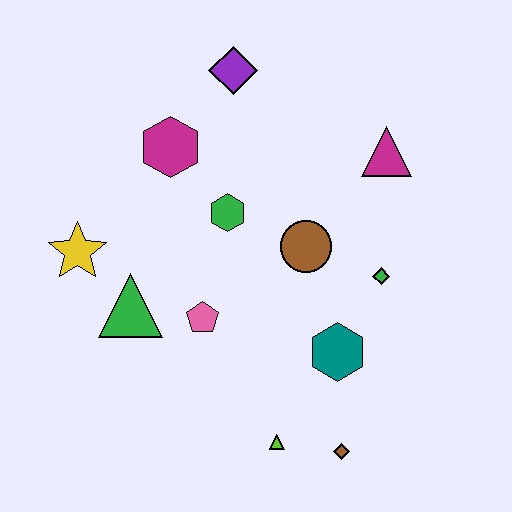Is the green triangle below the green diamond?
Yes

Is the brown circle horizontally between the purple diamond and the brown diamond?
Yes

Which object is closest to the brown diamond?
The lime triangle is closest to the brown diamond.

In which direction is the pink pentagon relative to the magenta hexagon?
The pink pentagon is below the magenta hexagon.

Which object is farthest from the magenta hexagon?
The brown diamond is farthest from the magenta hexagon.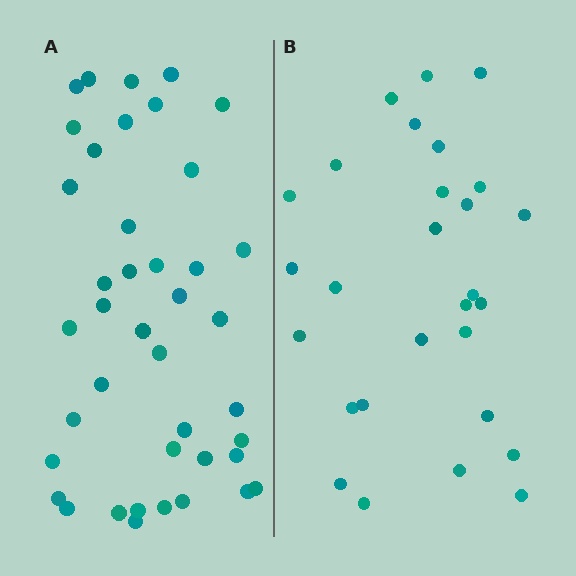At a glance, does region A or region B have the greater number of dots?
Region A (the left region) has more dots.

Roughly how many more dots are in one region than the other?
Region A has approximately 15 more dots than region B.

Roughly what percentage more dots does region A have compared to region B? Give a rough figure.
About 45% more.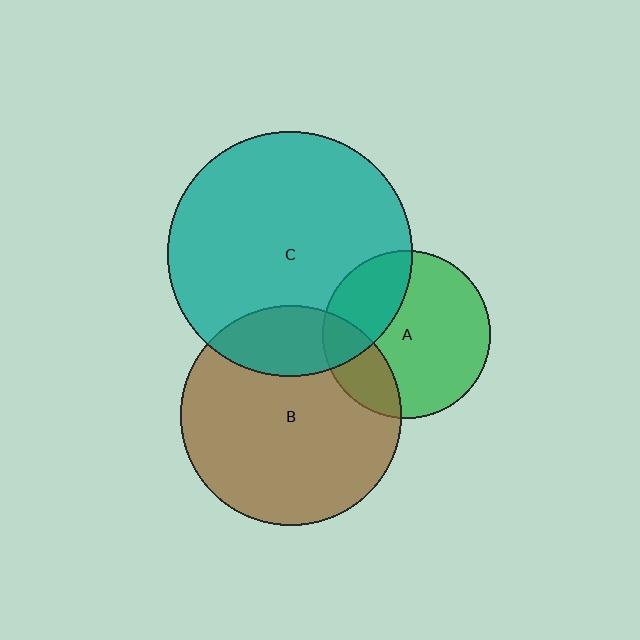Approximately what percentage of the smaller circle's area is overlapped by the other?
Approximately 20%.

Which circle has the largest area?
Circle C (teal).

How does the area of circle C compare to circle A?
Approximately 2.1 times.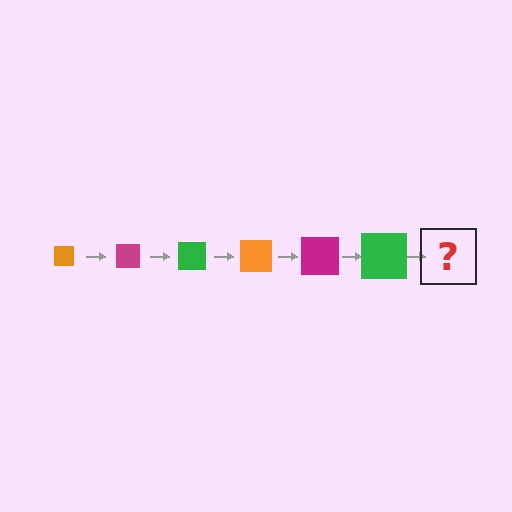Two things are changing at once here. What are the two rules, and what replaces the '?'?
The two rules are that the square grows larger each step and the color cycles through orange, magenta, and green. The '?' should be an orange square, larger than the previous one.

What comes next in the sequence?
The next element should be an orange square, larger than the previous one.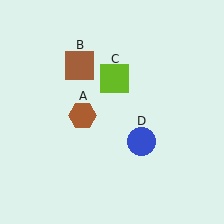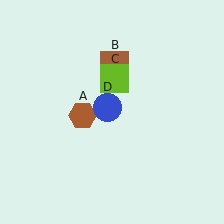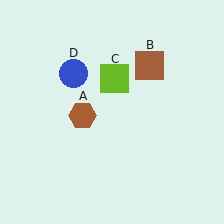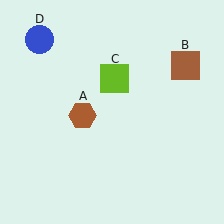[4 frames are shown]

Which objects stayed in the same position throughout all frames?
Brown hexagon (object A) and lime square (object C) remained stationary.